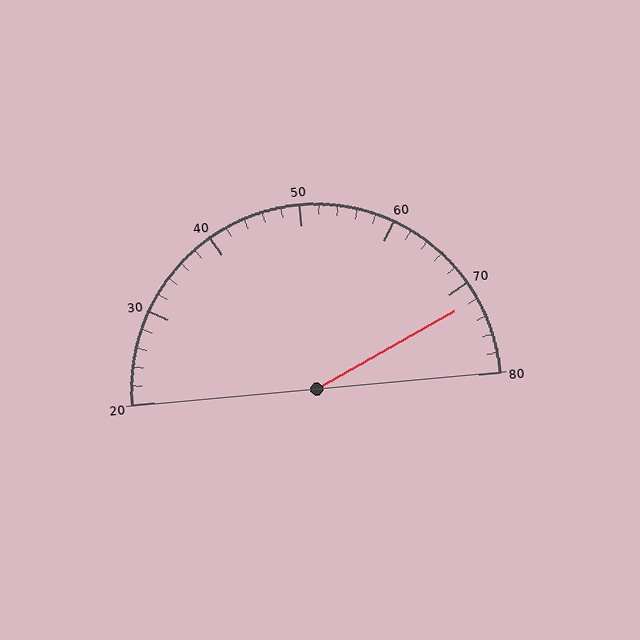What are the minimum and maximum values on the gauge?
The gauge ranges from 20 to 80.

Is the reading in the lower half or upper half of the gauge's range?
The reading is in the upper half of the range (20 to 80).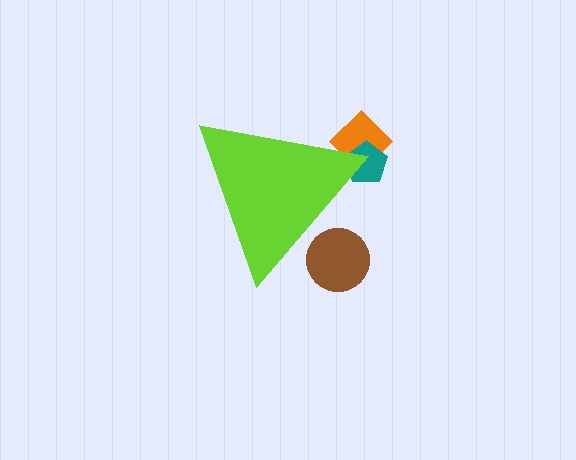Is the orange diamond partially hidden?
Yes, the orange diamond is partially hidden behind the lime triangle.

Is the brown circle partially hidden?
Yes, the brown circle is partially hidden behind the lime triangle.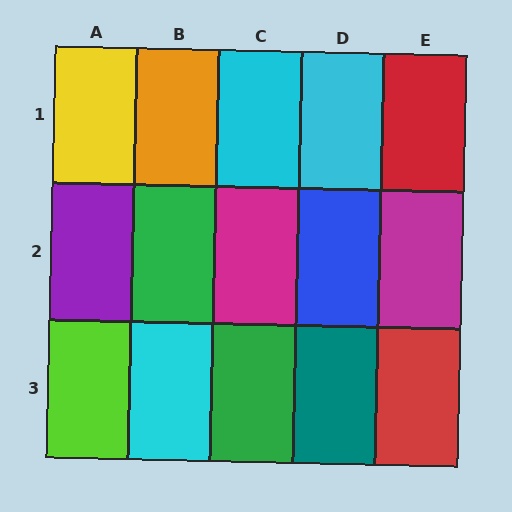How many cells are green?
2 cells are green.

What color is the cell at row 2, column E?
Magenta.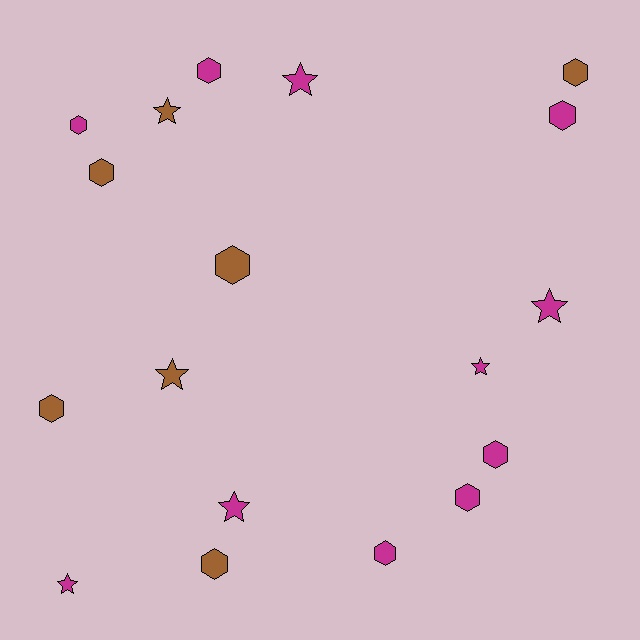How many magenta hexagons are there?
There are 6 magenta hexagons.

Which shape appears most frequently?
Hexagon, with 11 objects.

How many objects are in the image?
There are 18 objects.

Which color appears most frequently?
Magenta, with 11 objects.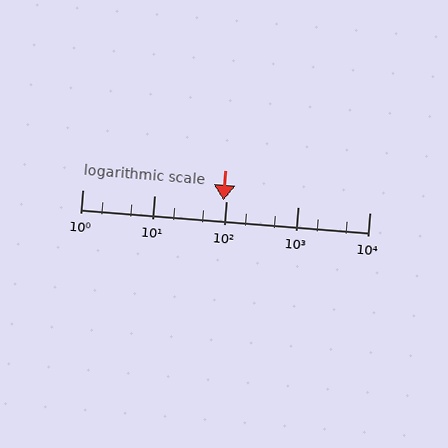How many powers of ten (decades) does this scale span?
The scale spans 4 decades, from 1 to 10000.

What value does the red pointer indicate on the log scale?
The pointer indicates approximately 91.